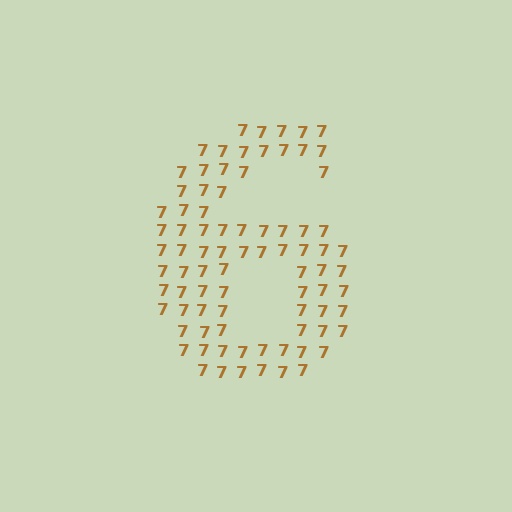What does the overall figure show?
The overall figure shows the digit 6.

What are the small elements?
The small elements are digit 7's.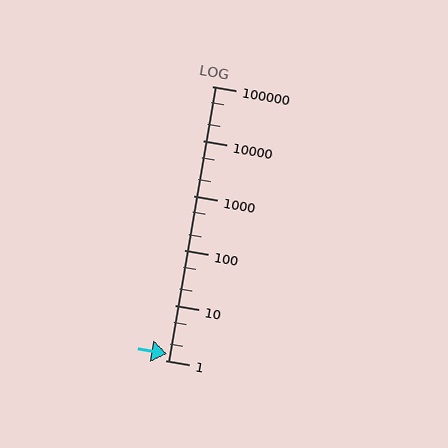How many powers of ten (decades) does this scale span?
The scale spans 5 decades, from 1 to 100000.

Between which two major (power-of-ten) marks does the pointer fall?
The pointer is between 1 and 10.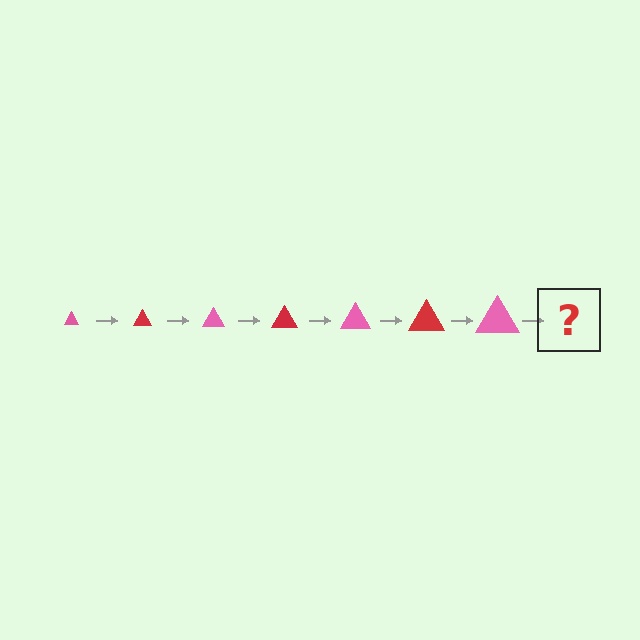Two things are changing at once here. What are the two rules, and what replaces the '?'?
The two rules are that the triangle grows larger each step and the color cycles through pink and red. The '?' should be a red triangle, larger than the previous one.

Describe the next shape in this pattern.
It should be a red triangle, larger than the previous one.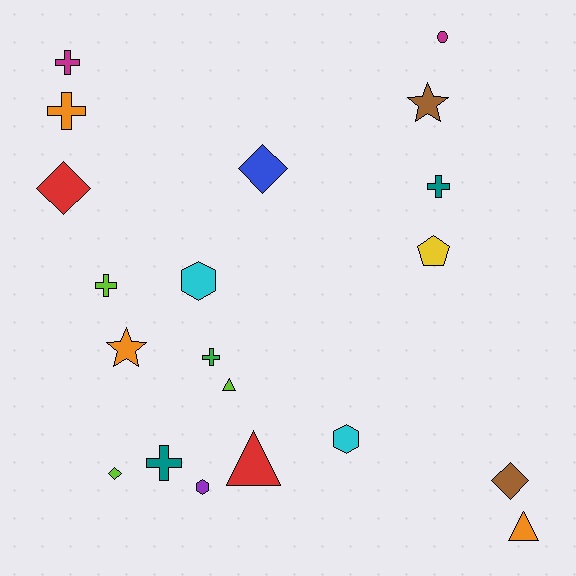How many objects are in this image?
There are 20 objects.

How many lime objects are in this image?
There are 3 lime objects.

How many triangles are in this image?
There are 3 triangles.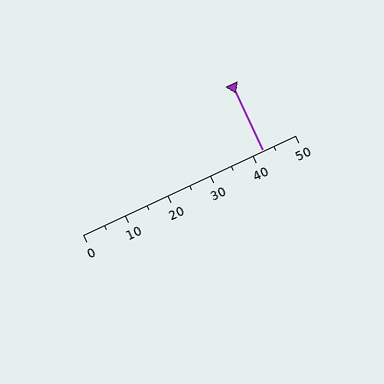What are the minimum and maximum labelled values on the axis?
The axis runs from 0 to 50.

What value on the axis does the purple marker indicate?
The marker indicates approximately 42.5.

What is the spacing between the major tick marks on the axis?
The major ticks are spaced 10 apart.